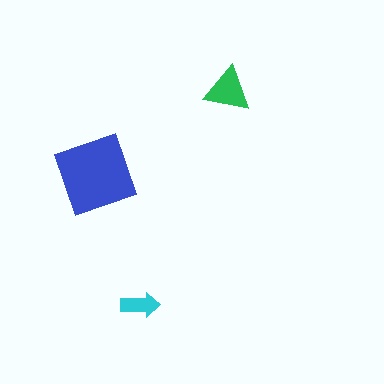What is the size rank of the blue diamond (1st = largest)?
1st.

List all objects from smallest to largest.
The cyan arrow, the green triangle, the blue diamond.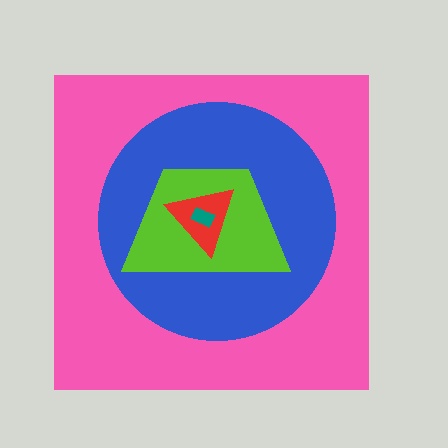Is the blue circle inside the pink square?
Yes.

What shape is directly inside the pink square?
The blue circle.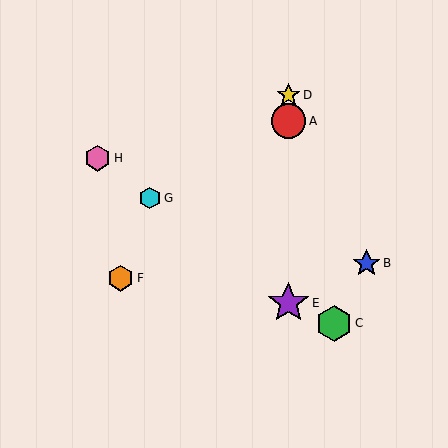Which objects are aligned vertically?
Objects A, D, E are aligned vertically.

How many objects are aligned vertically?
3 objects (A, D, E) are aligned vertically.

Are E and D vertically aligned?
Yes, both are at x≈288.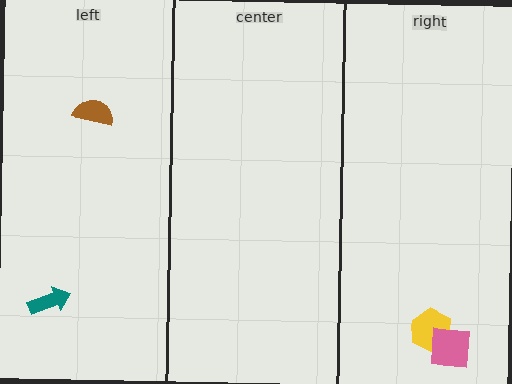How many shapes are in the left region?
2.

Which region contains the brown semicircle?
The left region.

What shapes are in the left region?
The brown semicircle, the teal arrow.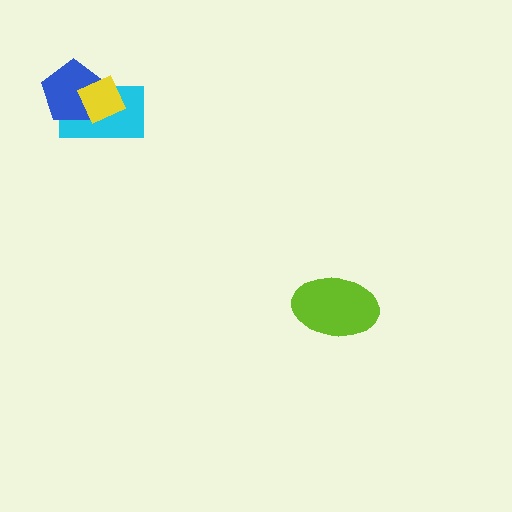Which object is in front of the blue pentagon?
The yellow diamond is in front of the blue pentagon.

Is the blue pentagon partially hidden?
Yes, it is partially covered by another shape.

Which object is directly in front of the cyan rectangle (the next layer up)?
The blue pentagon is directly in front of the cyan rectangle.